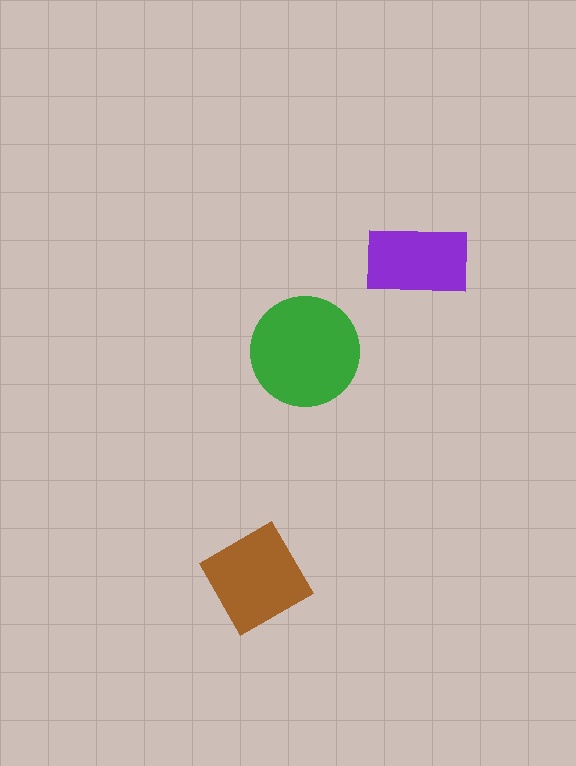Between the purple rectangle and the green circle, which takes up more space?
The green circle.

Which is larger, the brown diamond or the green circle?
The green circle.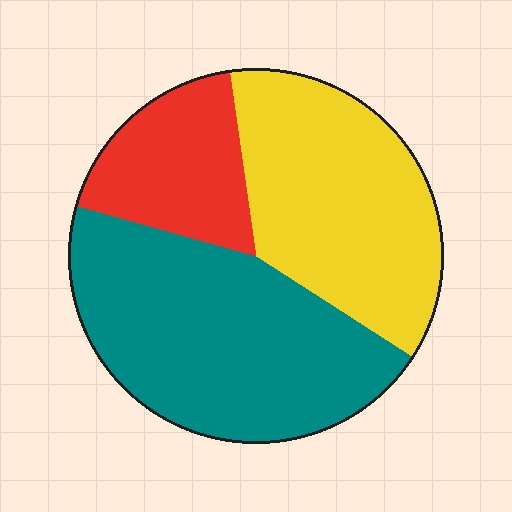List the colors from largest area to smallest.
From largest to smallest: teal, yellow, red.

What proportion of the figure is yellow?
Yellow takes up about three eighths (3/8) of the figure.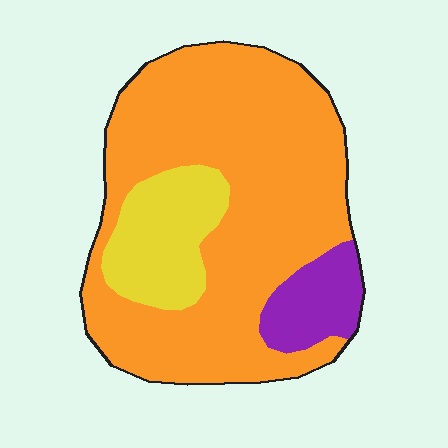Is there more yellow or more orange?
Orange.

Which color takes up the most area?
Orange, at roughly 75%.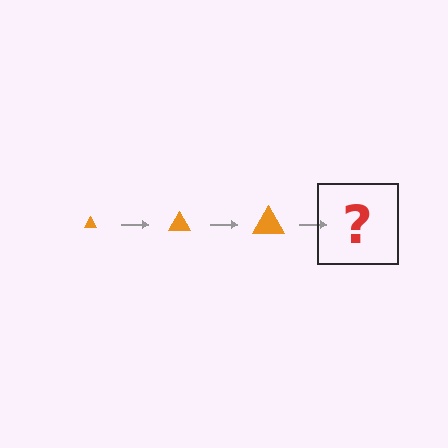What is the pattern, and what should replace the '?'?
The pattern is that the triangle gets progressively larger each step. The '?' should be an orange triangle, larger than the previous one.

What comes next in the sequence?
The next element should be an orange triangle, larger than the previous one.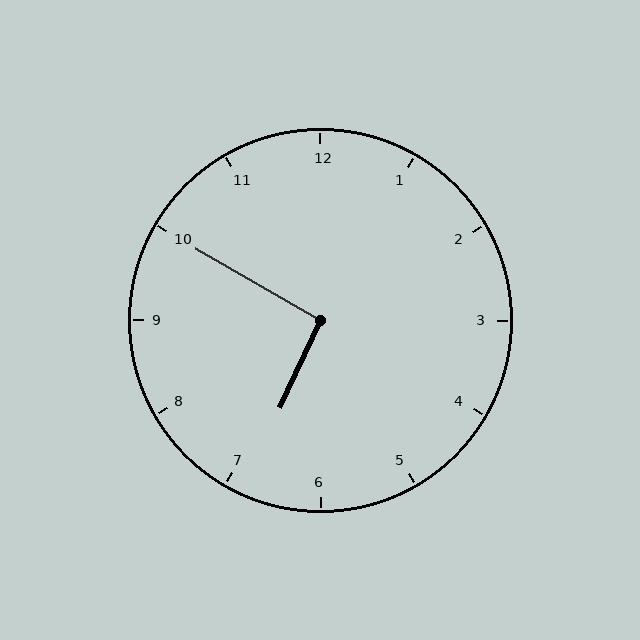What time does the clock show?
6:50.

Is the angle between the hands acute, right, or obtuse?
It is right.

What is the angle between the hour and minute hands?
Approximately 95 degrees.